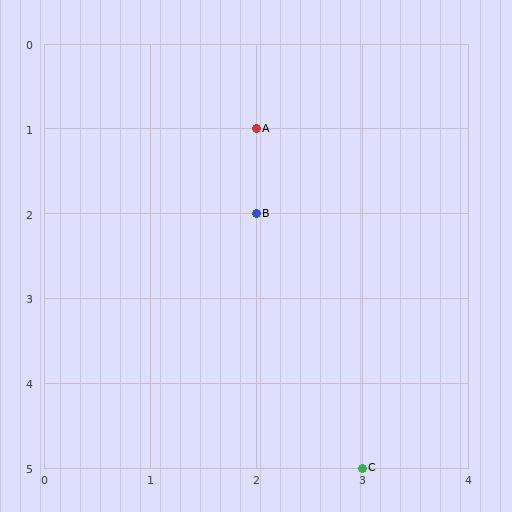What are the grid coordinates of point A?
Point A is at grid coordinates (2, 1).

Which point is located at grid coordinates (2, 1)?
Point A is at (2, 1).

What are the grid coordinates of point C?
Point C is at grid coordinates (3, 5).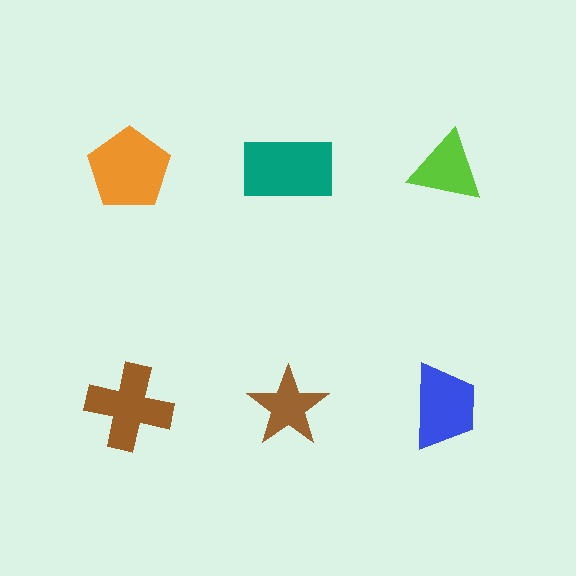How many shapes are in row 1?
3 shapes.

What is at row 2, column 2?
A brown star.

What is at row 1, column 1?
An orange pentagon.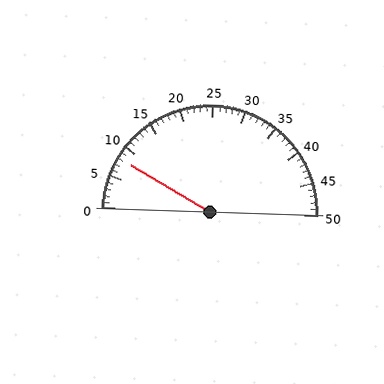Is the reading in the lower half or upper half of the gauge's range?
The reading is in the lower half of the range (0 to 50).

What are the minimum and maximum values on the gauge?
The gauge ranges from 0 to 50.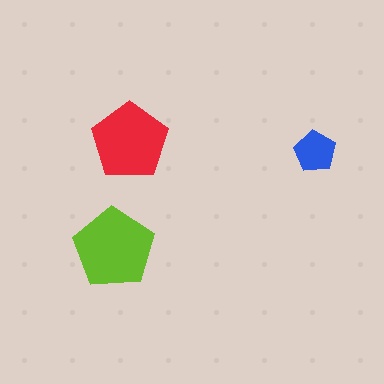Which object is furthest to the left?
The lime pentagon is leftmost.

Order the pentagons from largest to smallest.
the lime one, the red one, the blue one.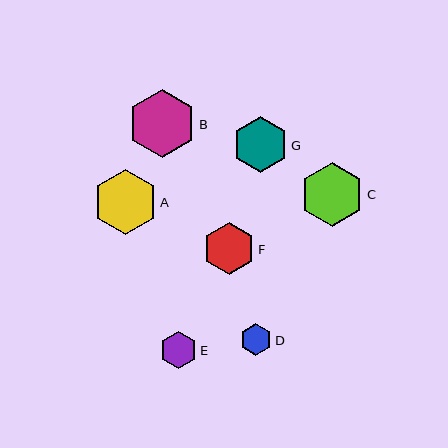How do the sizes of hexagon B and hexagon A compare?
Hexagon B and hexagon A are approximately the same size.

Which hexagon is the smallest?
Hexagon D is the smallest with a size of approximately 32 pixels.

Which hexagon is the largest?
Hexagon B is the largest with a size of approximately 68 pixels.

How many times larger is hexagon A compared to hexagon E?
Hexagon A is approximately 1.7 times the size of hexagon E.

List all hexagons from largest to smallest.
From largest to smallest: B, A, C, G, F, E, D.